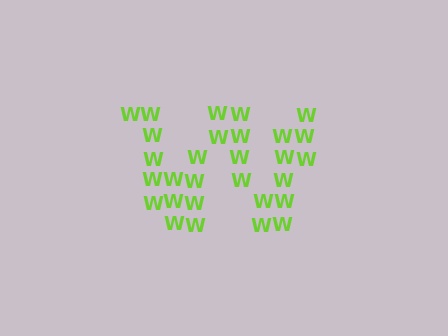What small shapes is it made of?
It is made of small letter W's.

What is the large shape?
The large shape is the letter W.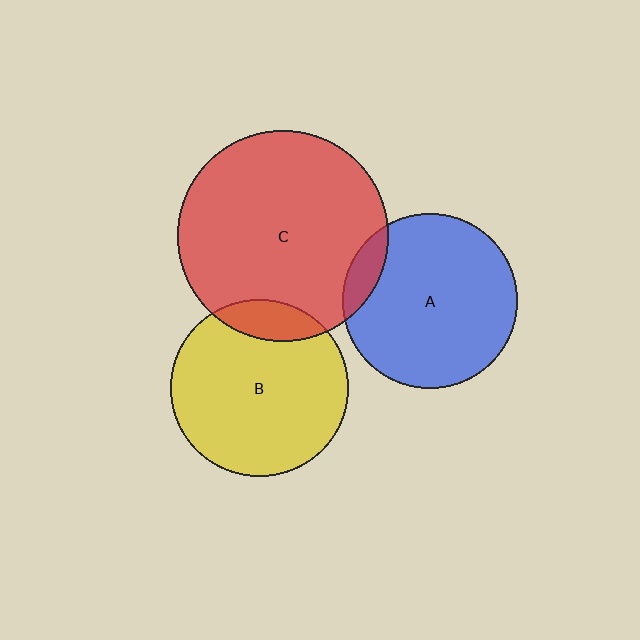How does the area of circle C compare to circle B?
Approximately 1.4 times.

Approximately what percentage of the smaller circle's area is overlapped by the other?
Approximately 15%.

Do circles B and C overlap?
Yes.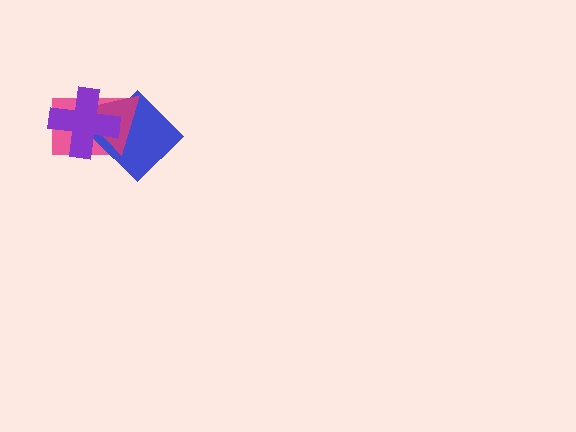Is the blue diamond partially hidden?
Yes, it is partially covered by another shape.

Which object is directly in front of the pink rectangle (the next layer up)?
The blue diamond is directly in front of the pink rectangle.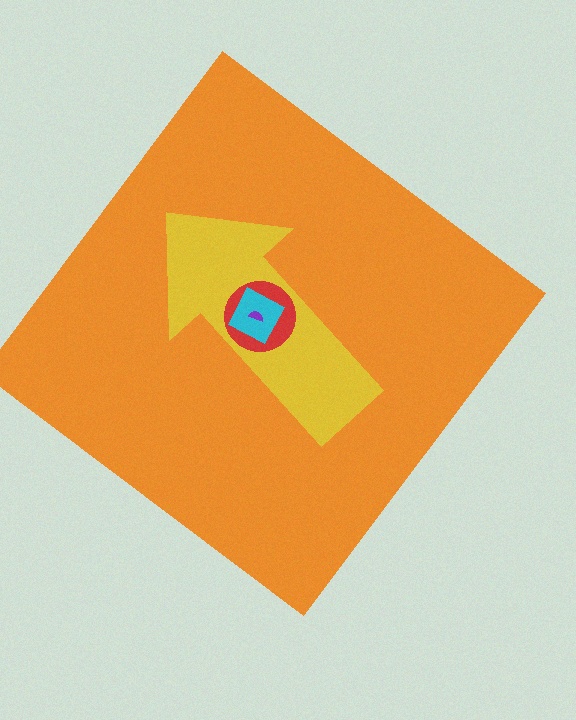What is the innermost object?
The purple semicircle.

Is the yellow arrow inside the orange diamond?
Yes.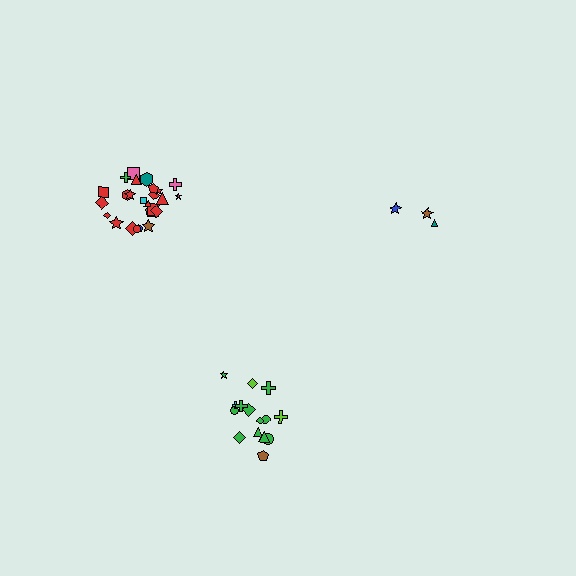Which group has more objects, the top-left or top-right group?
The top-left group.